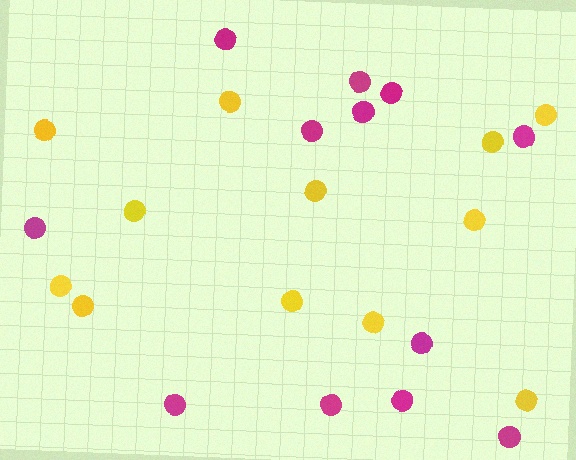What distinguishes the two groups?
There are 2 groups: one group of magenta circles (12) and one group of yellow circles (12).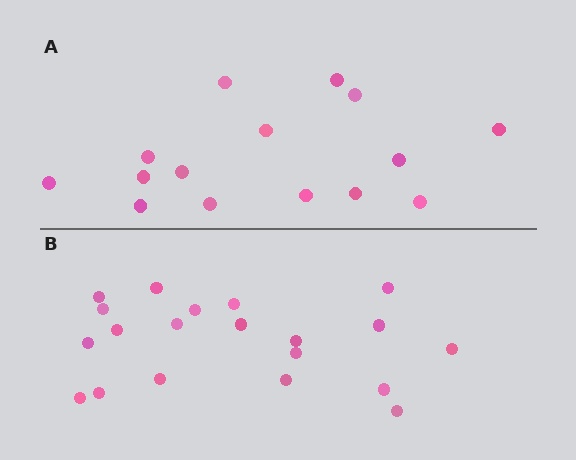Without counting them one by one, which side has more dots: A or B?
Region B (the bottom region) has more dots.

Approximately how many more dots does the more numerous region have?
Region B has about 5 more dots than region A.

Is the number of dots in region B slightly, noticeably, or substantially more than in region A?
Region B has noticeably more, but not dramatically so. The ratio is roughly 1.3 to 1.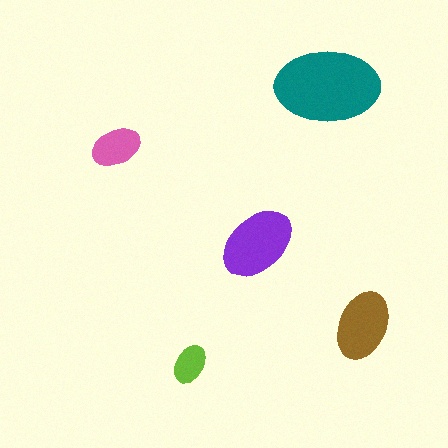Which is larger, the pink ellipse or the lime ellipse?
The pink one.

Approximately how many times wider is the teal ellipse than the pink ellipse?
About 2 times wider.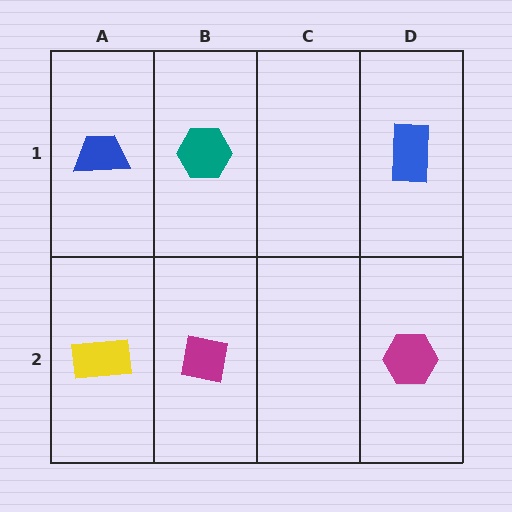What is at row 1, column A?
A blue trapezoid.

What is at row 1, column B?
A teal hexagon.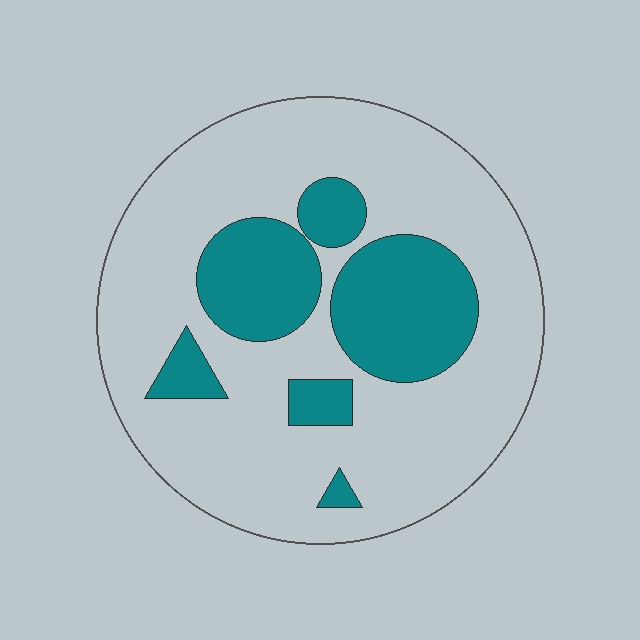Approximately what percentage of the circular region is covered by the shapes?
Approximately 25%.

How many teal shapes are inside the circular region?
6.